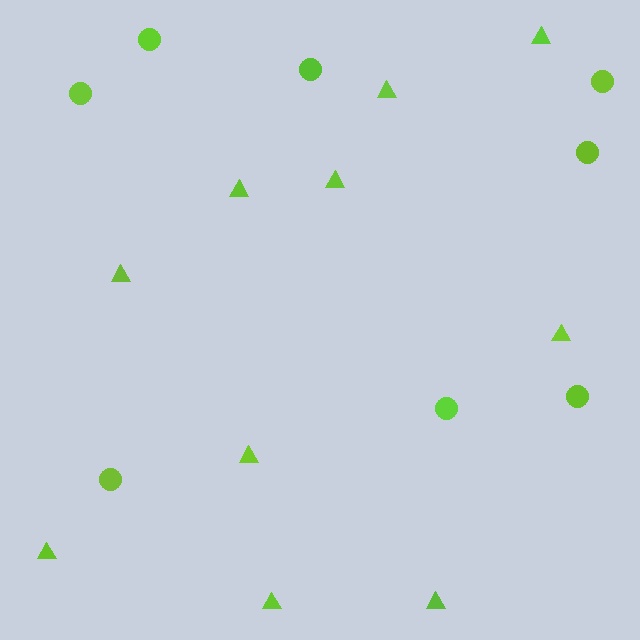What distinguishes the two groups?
There are 2 groups: one group of circles (8) and one group of triangles (10).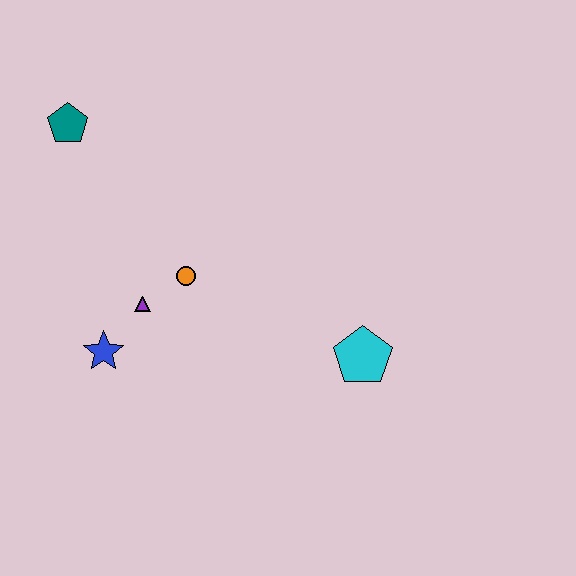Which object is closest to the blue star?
The purple triangle is closest to the blue star.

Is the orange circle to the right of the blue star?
Yes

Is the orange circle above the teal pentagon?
No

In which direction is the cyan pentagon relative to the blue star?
The cyan pentagon is to the right of the blue star.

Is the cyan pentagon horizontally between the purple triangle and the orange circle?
No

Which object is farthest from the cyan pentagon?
The teal pentagon is farthest from the cyan pentagon.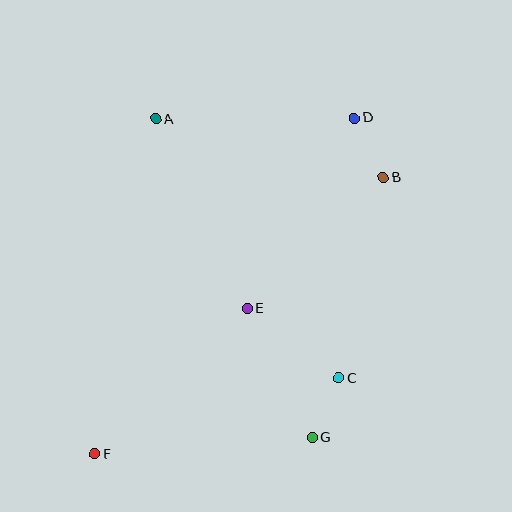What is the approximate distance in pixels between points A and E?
The distance between A and E is approximately 210 pixels.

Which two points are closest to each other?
Points C and G are closest to each other.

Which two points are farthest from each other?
Points D and F are farthest from each other.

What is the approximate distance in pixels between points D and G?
The distance between D and G is approximately 322 pixels.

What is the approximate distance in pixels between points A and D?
The distance between A and D is approximately 199 pixels.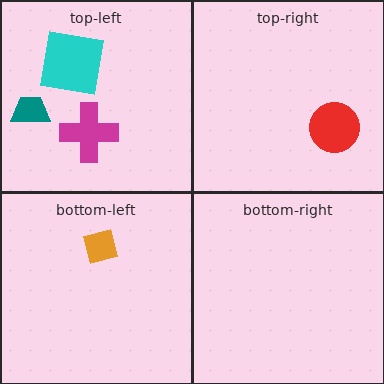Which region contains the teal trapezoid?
The top-left region.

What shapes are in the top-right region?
The red circle.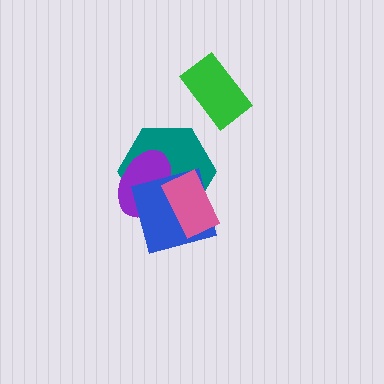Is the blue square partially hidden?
Yes, it is partially covered by another shape.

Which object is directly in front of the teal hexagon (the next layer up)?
The purple ellipse is directly in front of the teal hexagon.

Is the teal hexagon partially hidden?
Yes, it is partially covered by another shape.